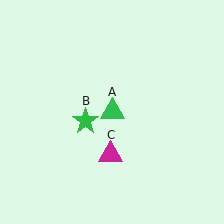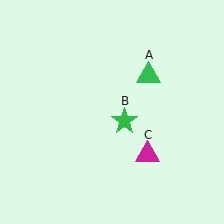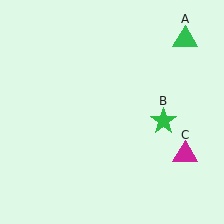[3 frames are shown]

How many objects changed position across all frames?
3 objects changed position: green triangle (object A), green star (object B), magenta triangle (object C).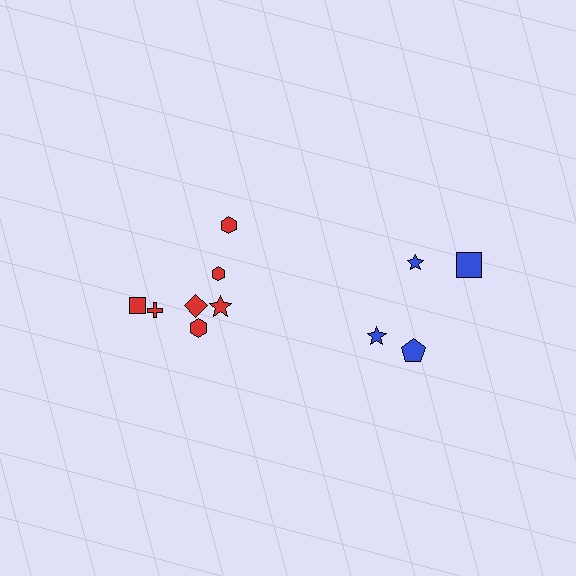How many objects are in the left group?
There are 7 objects.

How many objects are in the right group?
There are 4 objects.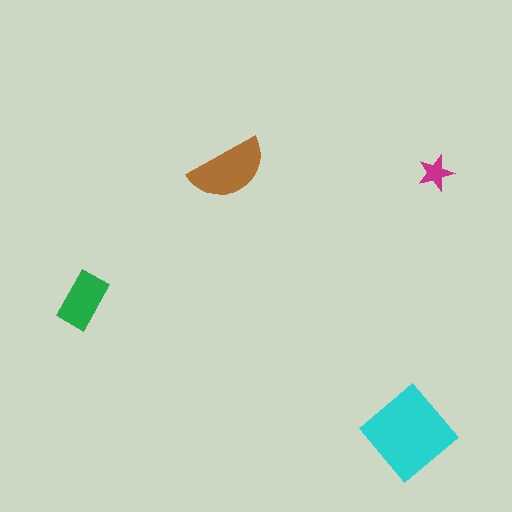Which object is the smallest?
The magenta star.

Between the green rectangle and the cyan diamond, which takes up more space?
The cyan diamond.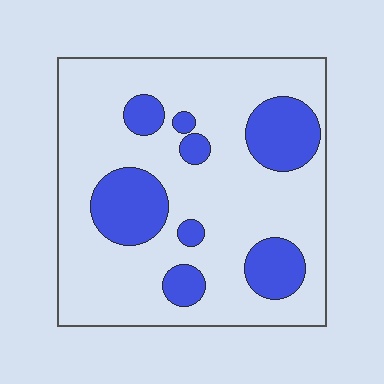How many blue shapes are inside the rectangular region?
8.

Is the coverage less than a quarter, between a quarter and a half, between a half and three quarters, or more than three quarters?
Less than a quarter.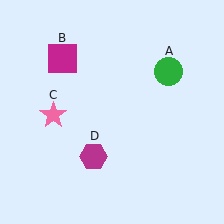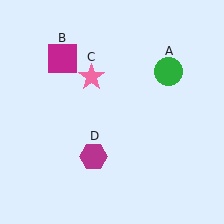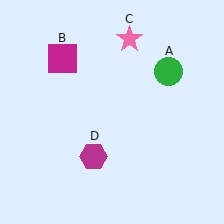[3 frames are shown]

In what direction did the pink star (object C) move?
The pink star (object C) moved up and to the right.